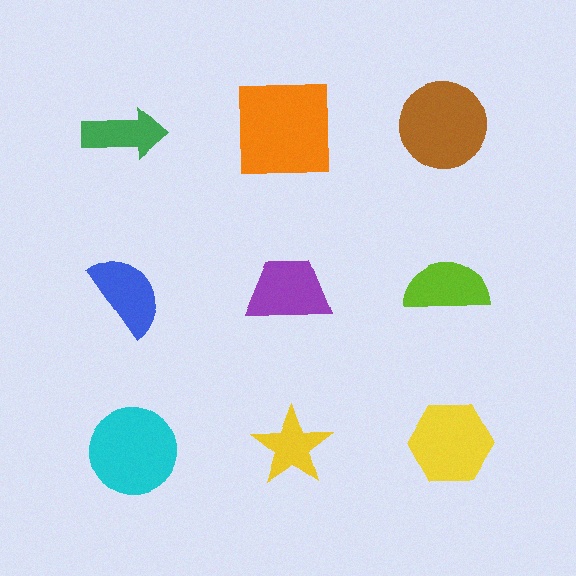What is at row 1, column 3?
A brown circle.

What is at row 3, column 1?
A cyan circle.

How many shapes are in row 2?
3 shapes.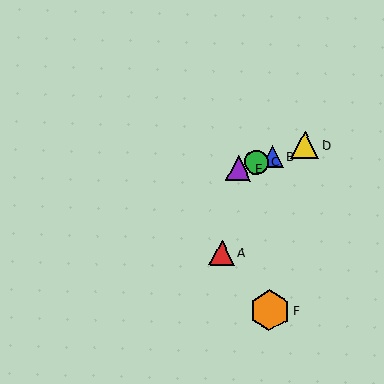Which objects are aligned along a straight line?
Objects B, C, D, E are aligned along a straight line.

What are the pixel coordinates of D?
Object D is at (305, 145).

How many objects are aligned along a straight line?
4 objects (B, C, D, E) are aligned along a straight line.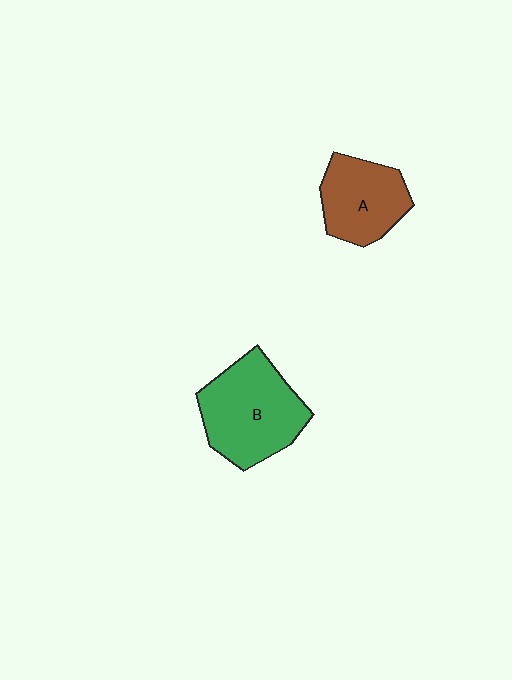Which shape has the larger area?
Shape B (green).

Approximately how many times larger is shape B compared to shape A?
Approximately 1.4 times.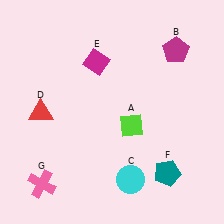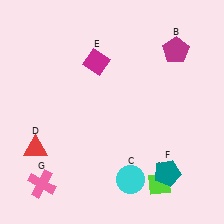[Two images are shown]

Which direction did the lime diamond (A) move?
The lime diamond (A) moved down.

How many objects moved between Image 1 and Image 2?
2 objects moved between the two images.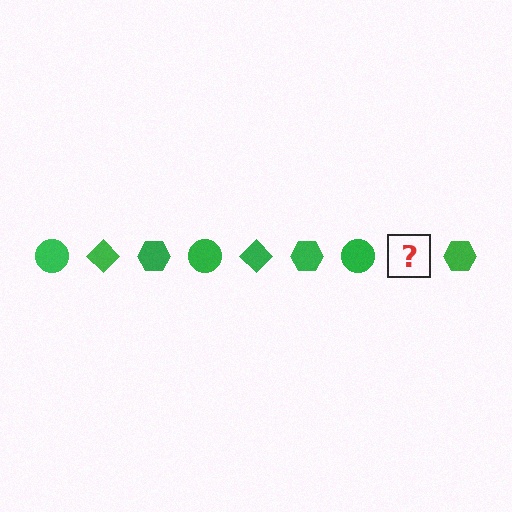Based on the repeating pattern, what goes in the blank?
The blank should be a green diamond.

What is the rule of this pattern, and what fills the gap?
The rule is that the pattern cycles through circle, diamond, hexagon shapes in green. The gap should be filled with a green diamond.